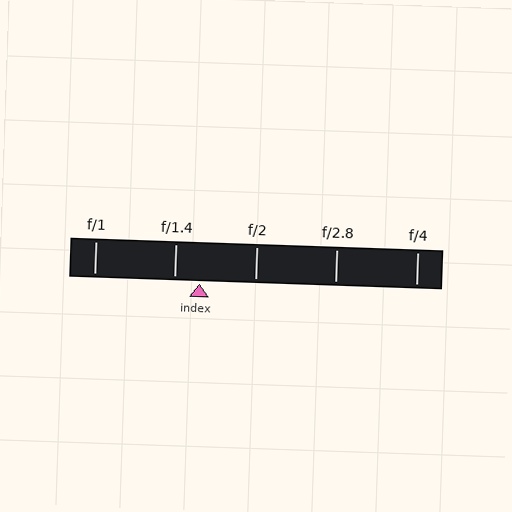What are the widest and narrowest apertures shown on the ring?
The widest aperture shown is f/1 and the narrowest is f/4.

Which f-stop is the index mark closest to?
The index mark is closest to f/1.4.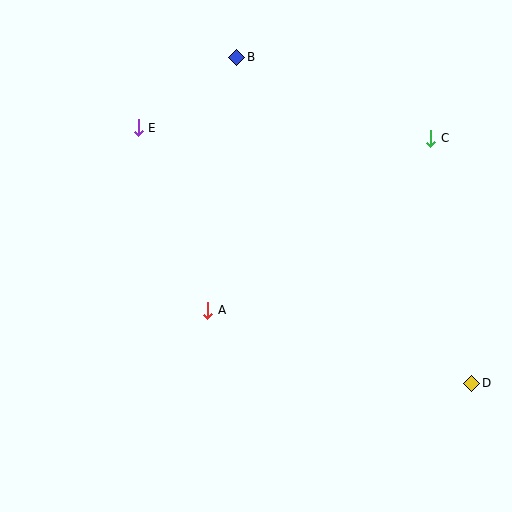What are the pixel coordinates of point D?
Point D is at (472, 383).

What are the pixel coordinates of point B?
Point B is at (237, 57).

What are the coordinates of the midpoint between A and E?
The midpoint between A and E is at (173, 219).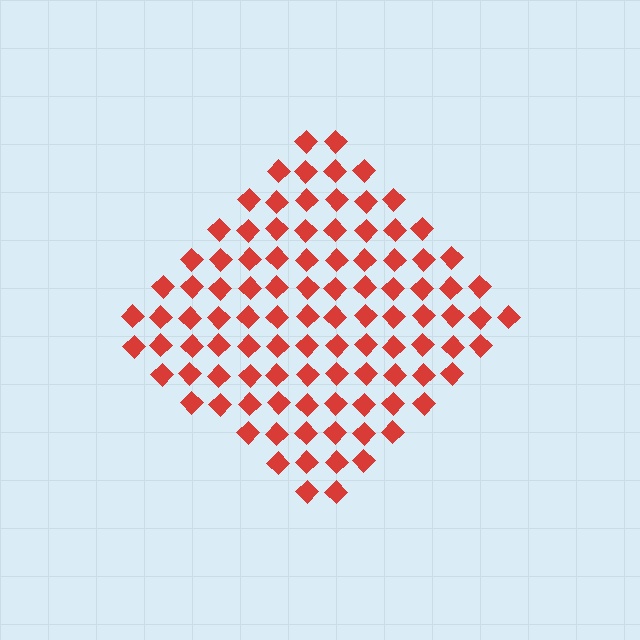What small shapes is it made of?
It is made of small diamonds.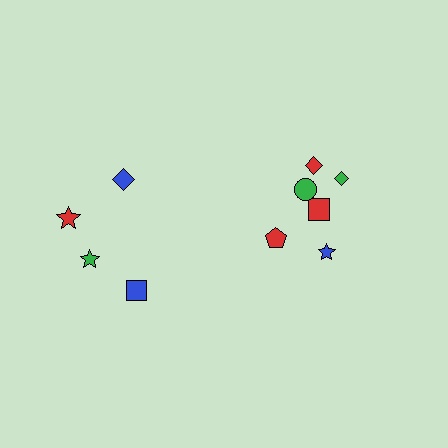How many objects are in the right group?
There are 6 objects.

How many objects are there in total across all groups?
There are 10 objects.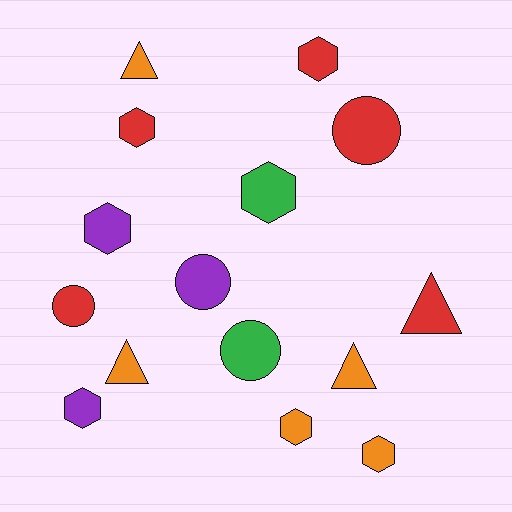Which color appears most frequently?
Red, with 5 objects.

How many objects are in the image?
There are 15 objects.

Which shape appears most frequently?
Hexagon, with 7 objects.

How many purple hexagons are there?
There are 2 purple hexagons.